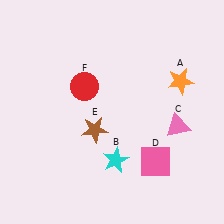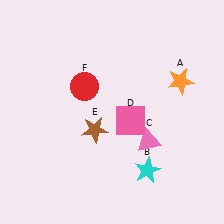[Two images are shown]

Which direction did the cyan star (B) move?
The cyan star (B) moved right.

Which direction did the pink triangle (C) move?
The pink triangle (C) moved left.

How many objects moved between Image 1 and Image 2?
3 objects moved between the two images.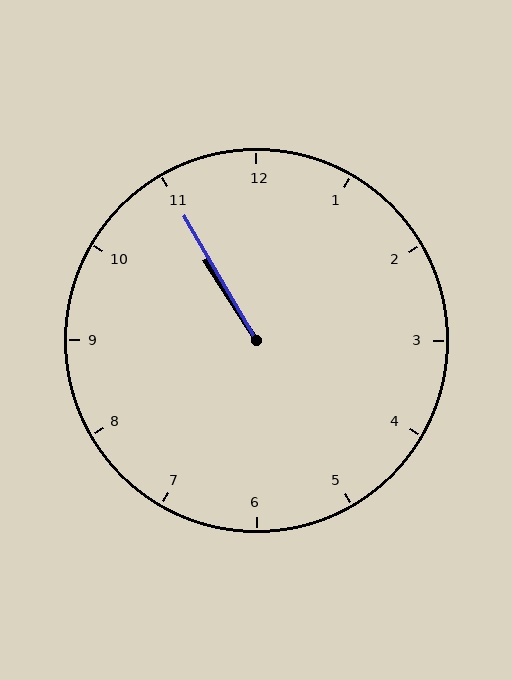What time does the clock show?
10:55.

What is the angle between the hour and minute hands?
Approximately 2 degrees.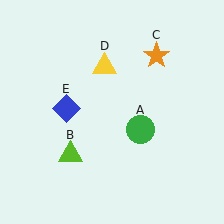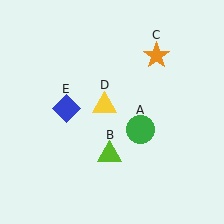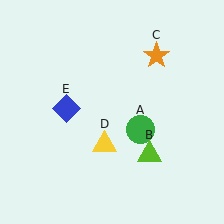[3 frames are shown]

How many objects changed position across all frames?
2 objects changed position: lime triangle (object B), yellow triangle (object D).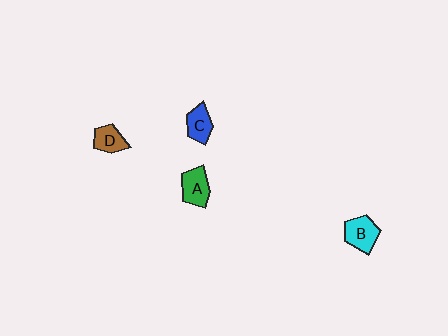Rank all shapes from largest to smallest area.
From largest to smallest: B (cyan), A (green), C (blue), D (brown).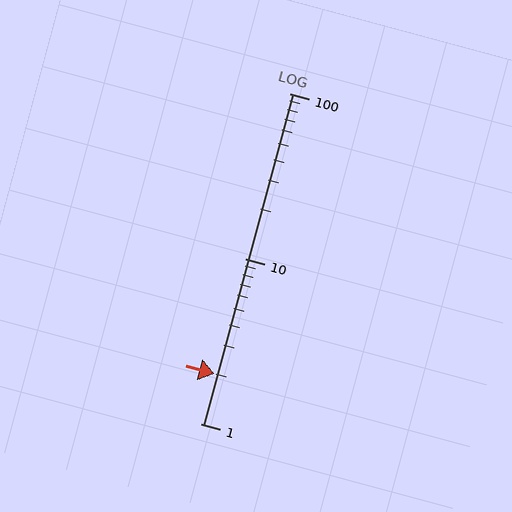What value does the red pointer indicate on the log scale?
The pointer indicates approximately 2.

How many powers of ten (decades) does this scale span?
The scale spans 2 decades, from 1 to 100.